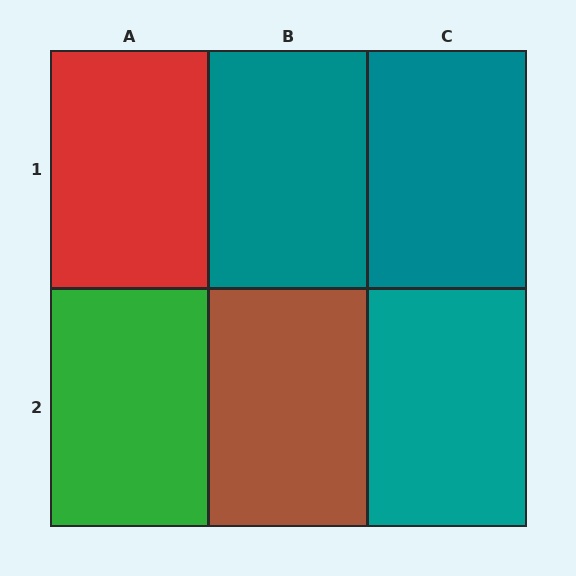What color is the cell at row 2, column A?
Green.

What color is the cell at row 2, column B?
Brown.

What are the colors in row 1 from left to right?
Red, teal, teal.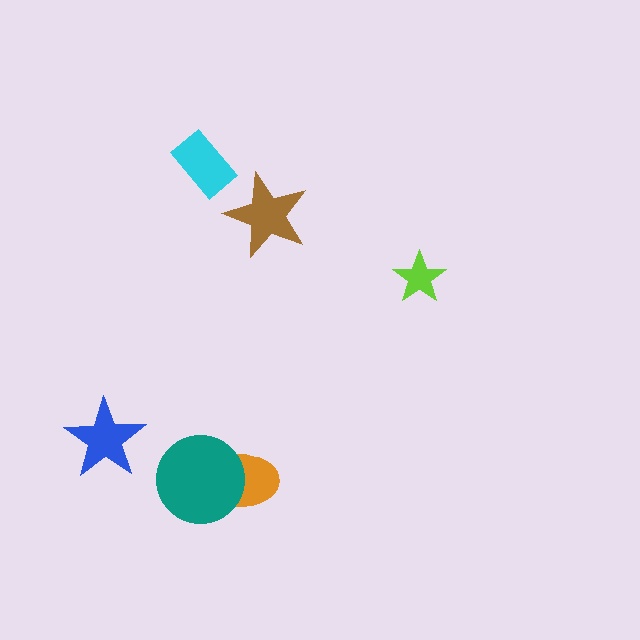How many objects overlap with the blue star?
0 objects overlap with the blue star.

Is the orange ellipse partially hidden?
Yes, it is partially covered by another shape.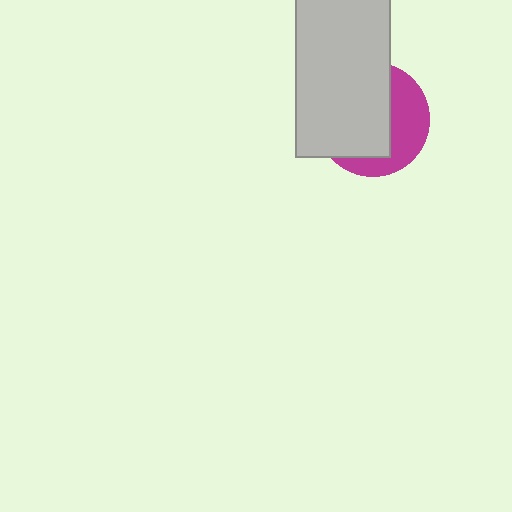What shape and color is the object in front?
The object in front is a light gray rectangle.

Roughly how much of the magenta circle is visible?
A small part of it is visible (roughly 39%).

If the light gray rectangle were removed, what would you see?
You would see the complete magenta circle.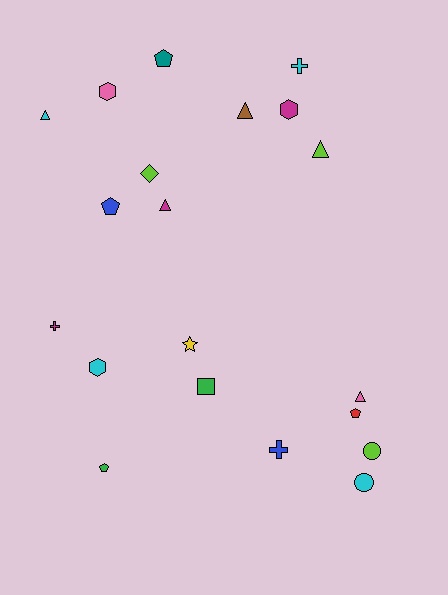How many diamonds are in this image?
There is 1 diamond.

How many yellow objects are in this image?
There is 1 yellow object.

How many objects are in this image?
There are 20 objects.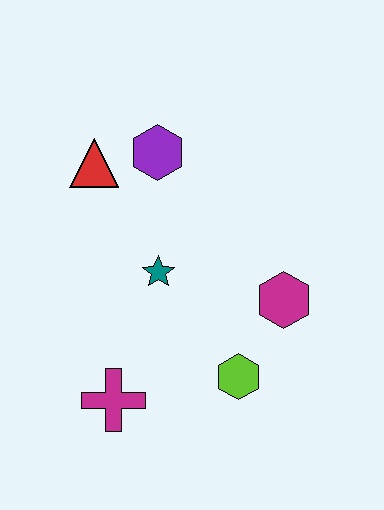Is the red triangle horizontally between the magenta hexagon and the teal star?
No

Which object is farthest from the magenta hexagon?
The red triangle is farthest from the magenta hexagon.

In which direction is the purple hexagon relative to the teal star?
The purple hexagon is above the teal star.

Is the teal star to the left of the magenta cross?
No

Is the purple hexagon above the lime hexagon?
Yes